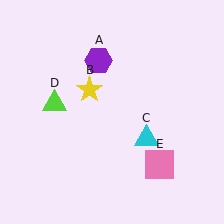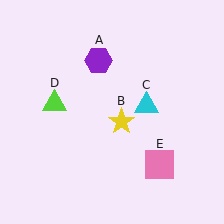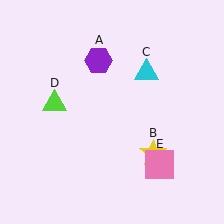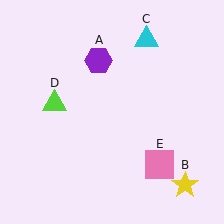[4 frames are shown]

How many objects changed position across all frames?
2 objects changed position: yellow star (object B), cyan triangle (object C).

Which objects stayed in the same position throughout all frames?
Purple hexagon (object A) and lime triangle (object D) and pink square (object E) remained stationary.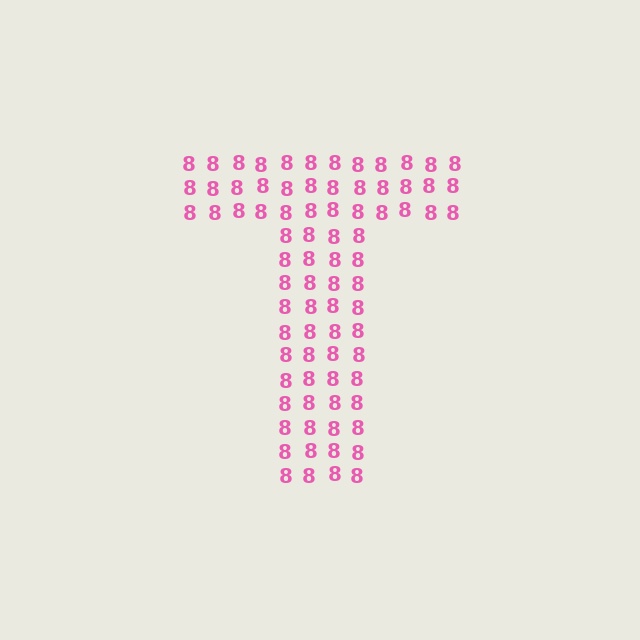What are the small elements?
The small elements are digit 8's.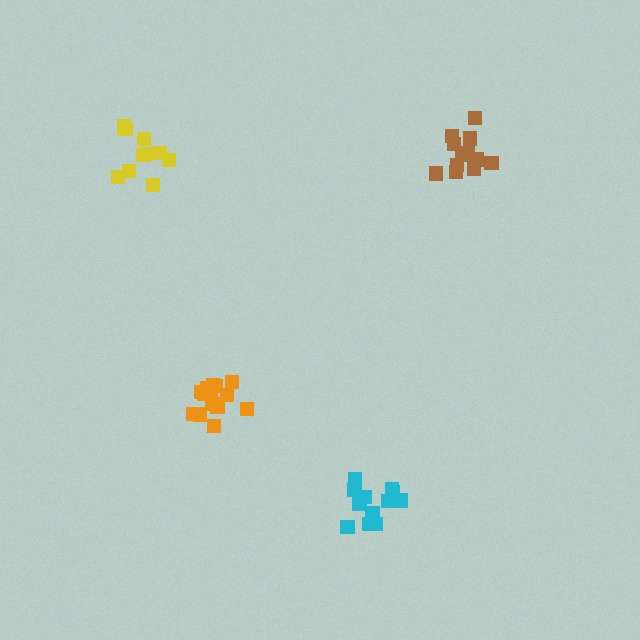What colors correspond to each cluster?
The clusters are colored: orange, cyan, brown, yellow.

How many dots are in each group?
Group 1: 15 dots, Group 2: 13 dots, Group 3: 13 dots, Group 4: 10 dots (51 total).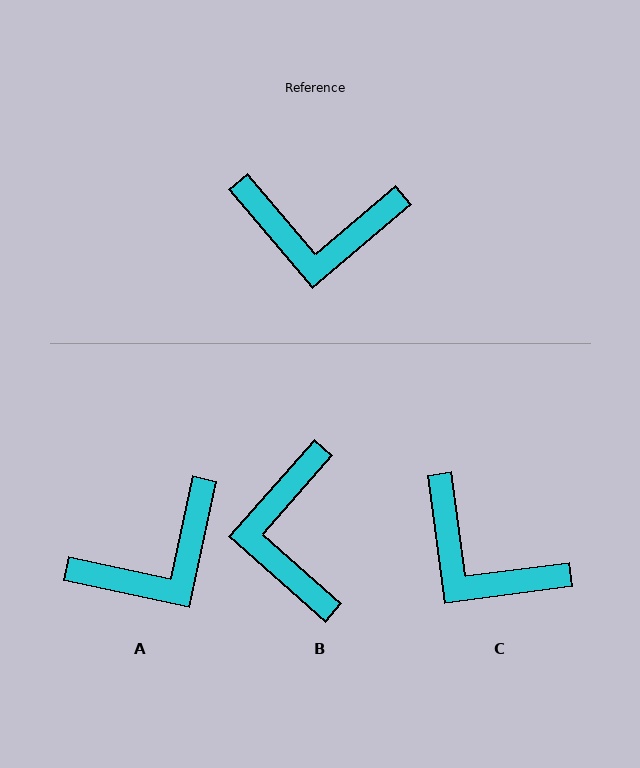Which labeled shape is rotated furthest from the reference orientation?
B, about 82 degrees away.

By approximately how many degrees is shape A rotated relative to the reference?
Approximately 38 degrees counter-clockwise.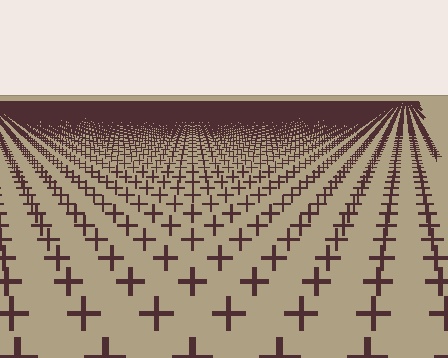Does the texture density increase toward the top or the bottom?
Density increases toward the top.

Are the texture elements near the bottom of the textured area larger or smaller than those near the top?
Larger. Near the bottom, elements are closer to the viewer and appear at a bigger on-screen size.